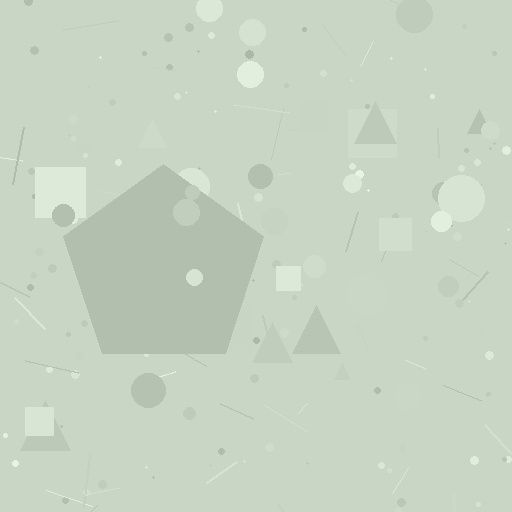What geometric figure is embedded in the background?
A pentagon is embedded in the background.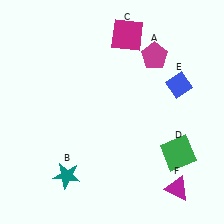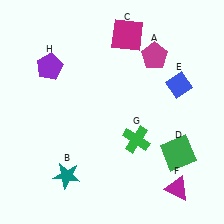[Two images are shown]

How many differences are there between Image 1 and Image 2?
There are 2 differences between the two images.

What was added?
A green cross (G), a purple pentagon (H) were added in Image 2.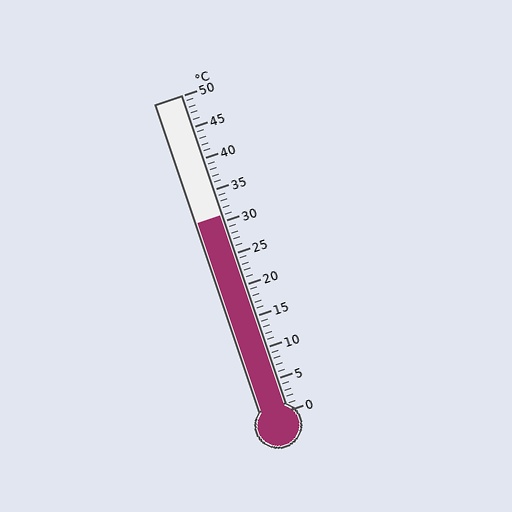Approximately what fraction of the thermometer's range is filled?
The thermometer is filled to approximately 60% of its range.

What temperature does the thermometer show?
The thermometer shows approximately 31°C.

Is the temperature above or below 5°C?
The temperature is above 5°C.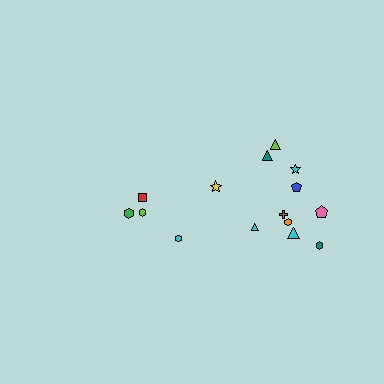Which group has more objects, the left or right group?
The right group.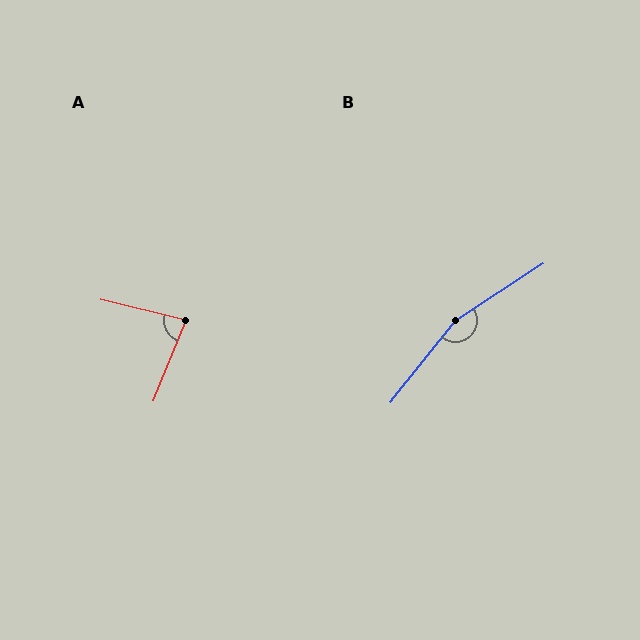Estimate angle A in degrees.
Approximately 82 degrees.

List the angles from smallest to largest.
A (82°), B (162°).